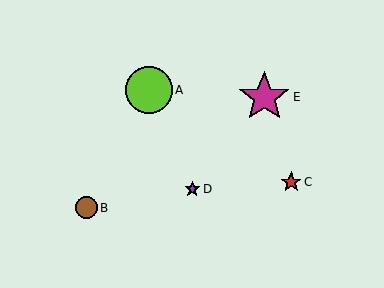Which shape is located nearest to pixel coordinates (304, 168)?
The red star (labeled C) at (291, 182) is nearest to that location.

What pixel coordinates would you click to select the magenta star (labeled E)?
Click at (264, 97) to select the magenta star E.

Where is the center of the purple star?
The center of the purple star is at (192, 189).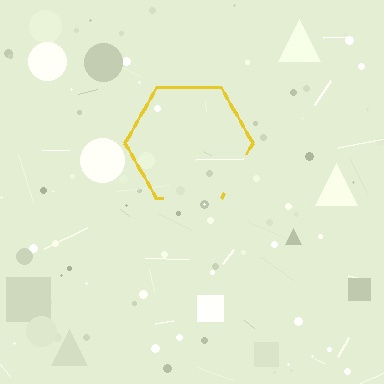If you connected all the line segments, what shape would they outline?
They would outline a hexagon.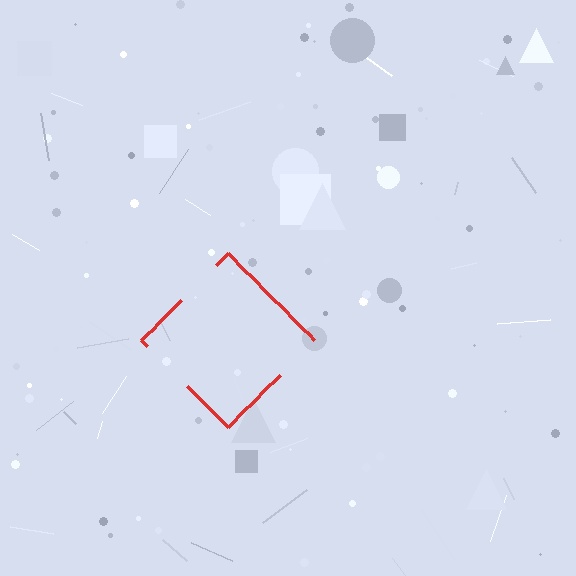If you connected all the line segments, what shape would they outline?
They would outline a diamond.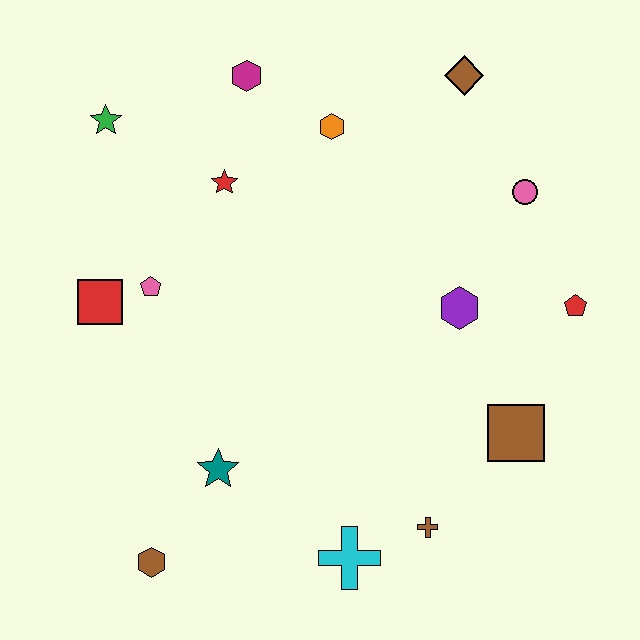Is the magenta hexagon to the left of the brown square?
Yes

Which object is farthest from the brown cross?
The green star is farthest from the brown cross.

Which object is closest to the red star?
The magenta hexagon is closest to the red star.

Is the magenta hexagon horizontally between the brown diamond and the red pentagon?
No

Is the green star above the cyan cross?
Yes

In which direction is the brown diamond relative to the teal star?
The brown diamond is above the teal star.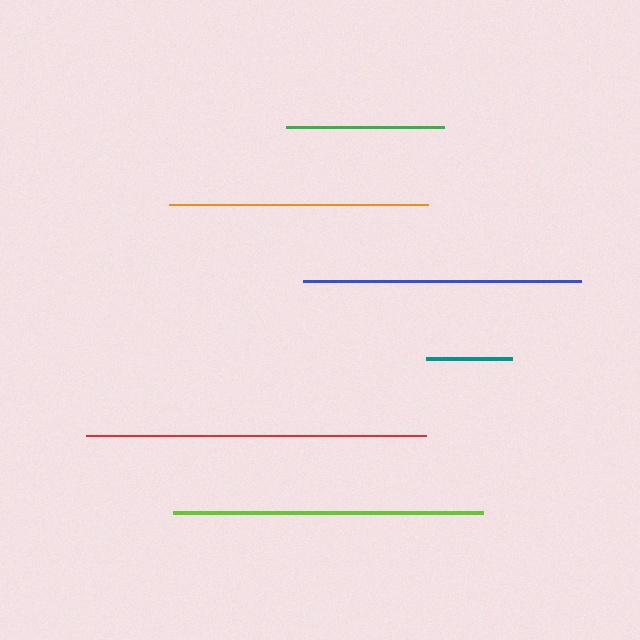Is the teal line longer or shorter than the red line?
The red line is longer than the teal line.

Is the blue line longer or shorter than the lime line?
The lime line is longer than the blue line.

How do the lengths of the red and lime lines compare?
The red and lime lines are approximately the same length.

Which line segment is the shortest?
The teal line is the shortest at approximately 86 pixels.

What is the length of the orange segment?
The orange segment is approximately 259 pixels long.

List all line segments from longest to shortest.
From longest to shortest: red, lime, blue, orange, green, teal.